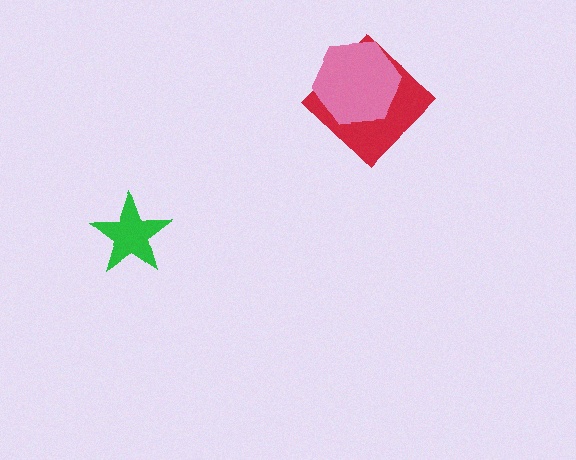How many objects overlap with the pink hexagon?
1 object overlaps with the pink hexagon.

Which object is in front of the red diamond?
The pink hexagon is in front of the red diamond.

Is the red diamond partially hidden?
Yes, it is partially covered by another shape.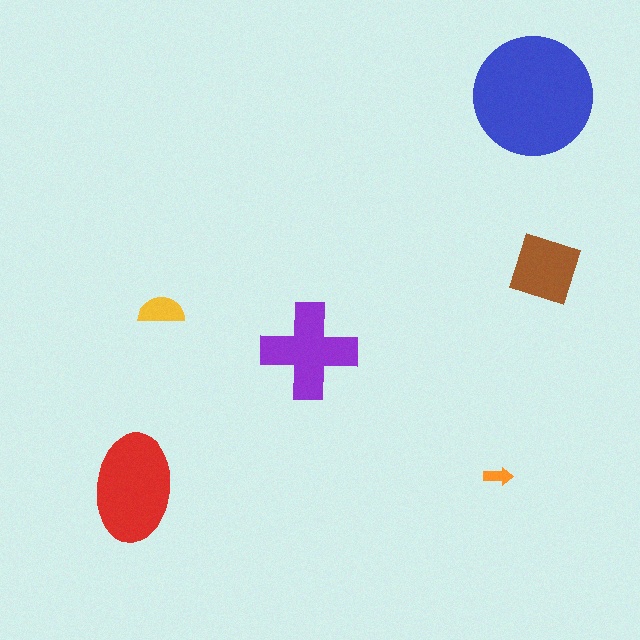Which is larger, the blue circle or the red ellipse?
The blue circle.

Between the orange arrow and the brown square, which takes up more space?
The brown square.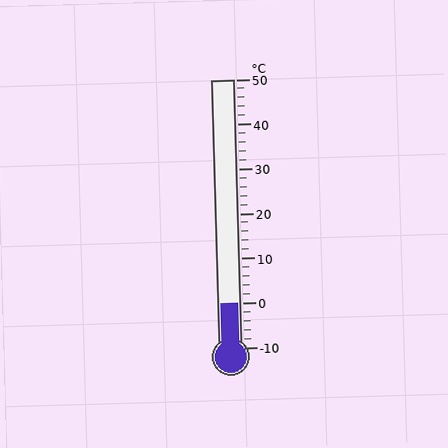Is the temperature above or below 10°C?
The temperature is below 10°C.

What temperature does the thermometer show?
The thermometer shows approximately 0°C.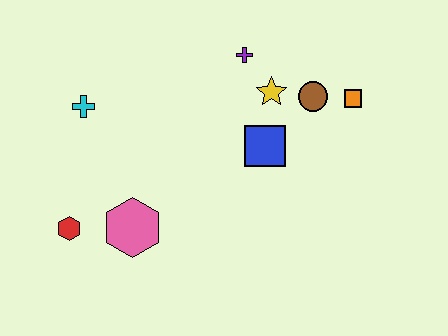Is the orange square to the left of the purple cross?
No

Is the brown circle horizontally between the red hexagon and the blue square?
No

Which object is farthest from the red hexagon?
The orange square is farthest from the red hexagon.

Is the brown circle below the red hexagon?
No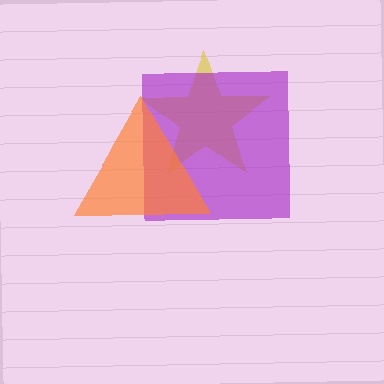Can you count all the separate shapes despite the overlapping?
Yes, there are 3 separate shapes.